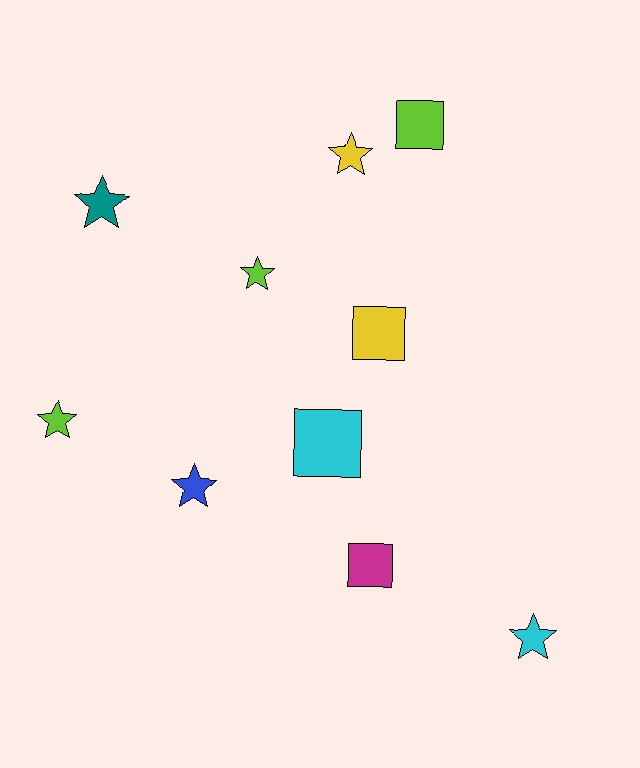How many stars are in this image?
There are 6 stars.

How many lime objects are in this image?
There are 3 lime objects.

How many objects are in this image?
There are 10 objects.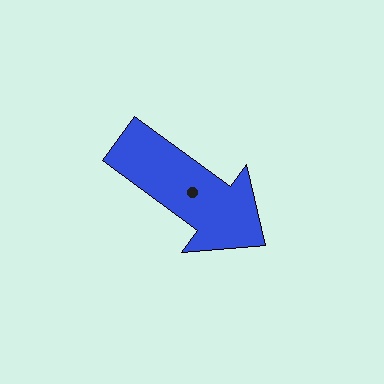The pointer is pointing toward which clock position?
Roughly 4 o'clock.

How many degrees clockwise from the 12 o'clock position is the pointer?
Approximately 126 degrees.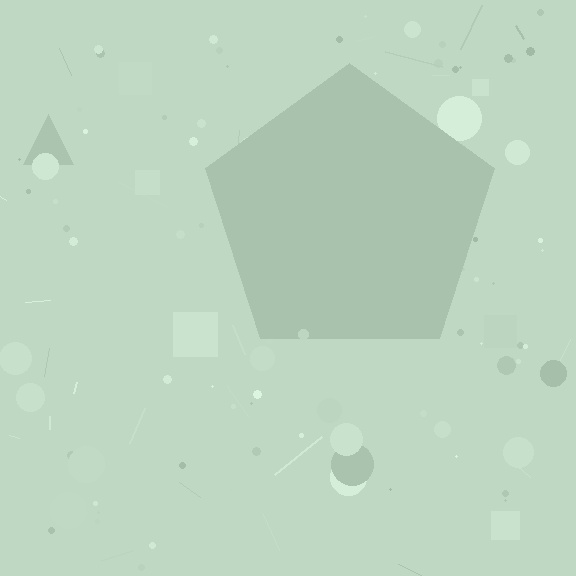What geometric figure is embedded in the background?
A pentagon is embedded in the background.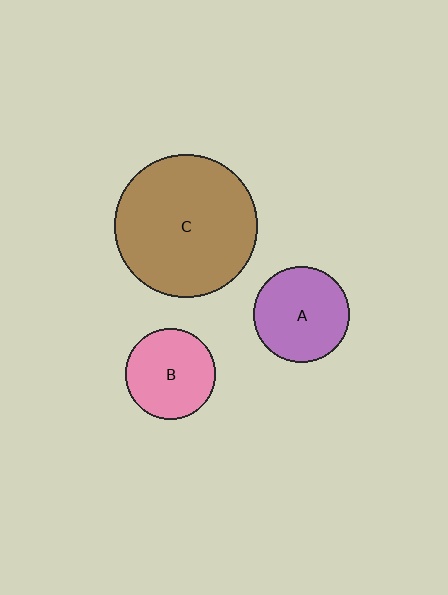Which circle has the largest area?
Circle C (brown).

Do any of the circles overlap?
No, none of the circles overlap.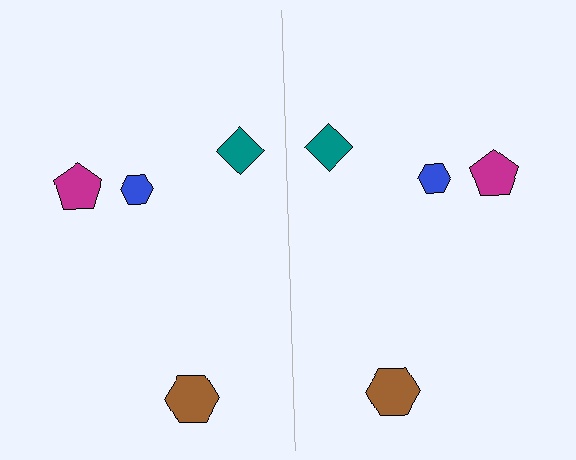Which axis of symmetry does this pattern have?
The pattern has a vertical axis of symmetry running through the center of the image.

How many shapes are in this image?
There are 8 shapes in this image.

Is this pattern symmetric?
Yes, this pattern has bilateral (reflection) symmetry.